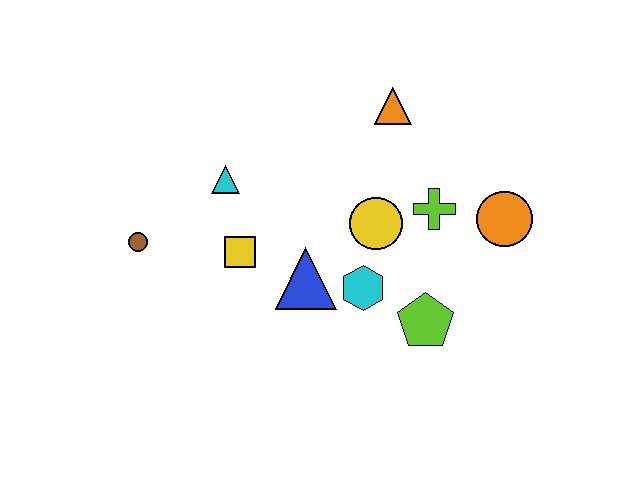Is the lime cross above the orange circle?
Yes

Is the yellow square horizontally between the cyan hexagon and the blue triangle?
No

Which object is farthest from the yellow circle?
The brown circle is farthest from the yellow circle.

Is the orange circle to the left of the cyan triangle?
No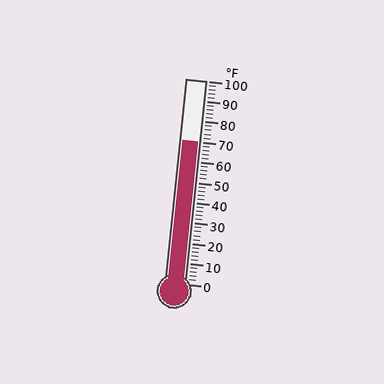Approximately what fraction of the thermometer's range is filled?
The thermometer is filled to approximately 70% of its range.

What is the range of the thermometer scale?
The thermometer scale ranges from 0°F to 100°F.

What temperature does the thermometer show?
The thermometer shows approximately 70°F.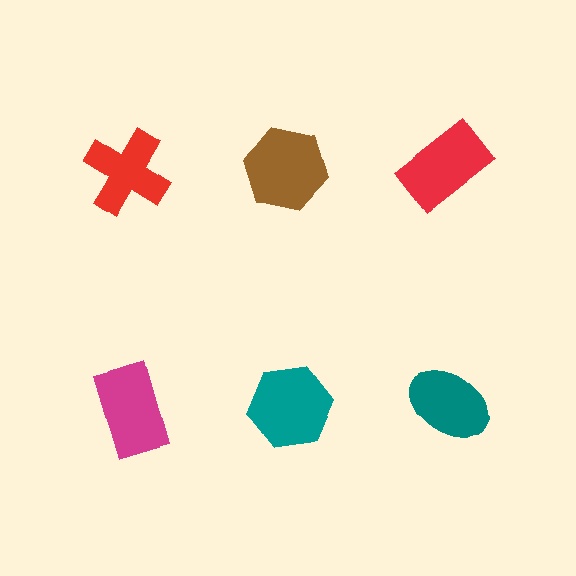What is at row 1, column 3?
A red rectangle.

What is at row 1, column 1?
A red cross.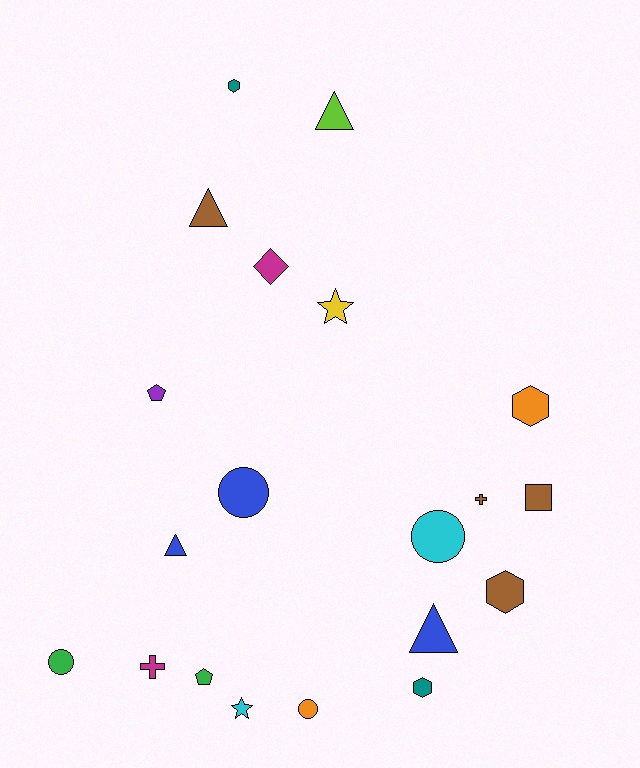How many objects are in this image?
There are 20 objects.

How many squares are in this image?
There is 1 square.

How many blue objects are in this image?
There are 3 blue objects.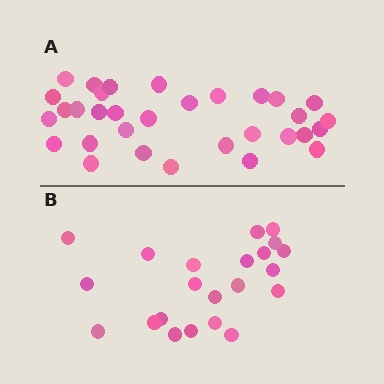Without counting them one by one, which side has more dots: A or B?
Region A (the top region) has more dots.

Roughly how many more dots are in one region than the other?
Region A has roughly 10 or so more dots than region B.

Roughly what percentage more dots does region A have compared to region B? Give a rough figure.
About 45% more.